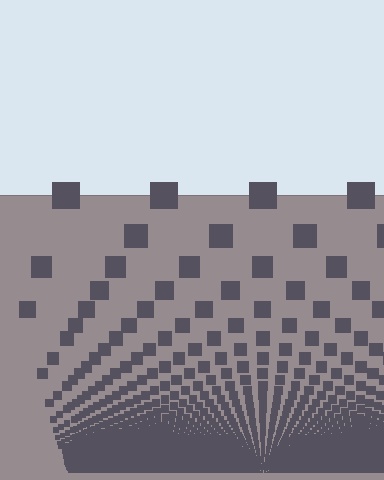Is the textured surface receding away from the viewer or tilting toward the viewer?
The surface appears to tilt toward the viewer. Texture elements get larger and sparser toward the top.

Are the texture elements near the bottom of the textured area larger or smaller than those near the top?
Smaller. The gradient is inverted — elements near the bottom are smaller and denser.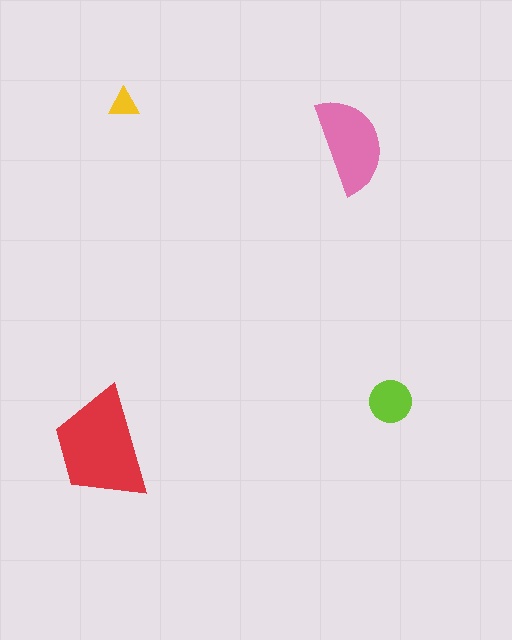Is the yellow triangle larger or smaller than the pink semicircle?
Smaller.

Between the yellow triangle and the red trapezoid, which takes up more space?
The red trapezoid.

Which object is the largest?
The red trapezoid.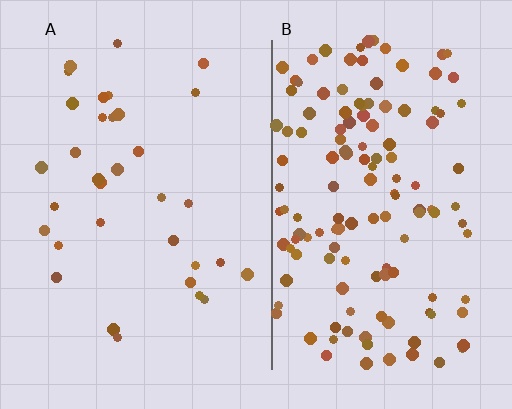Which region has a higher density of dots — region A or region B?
B (the right).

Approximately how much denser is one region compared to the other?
Approximately 3.9× — region B over region A.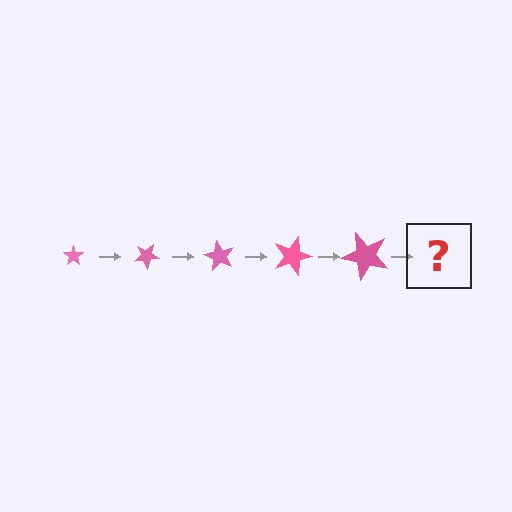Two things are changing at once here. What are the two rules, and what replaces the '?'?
The two rules are that the star grows larger each step and it rotates 30 degrees each step. The '?' should be a star, larger than the previous one and rotated 150 degrees from the start.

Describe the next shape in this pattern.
It should be a star, larger than the previous one and rotated 150 degrees from the start.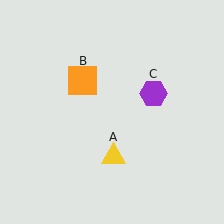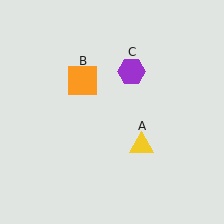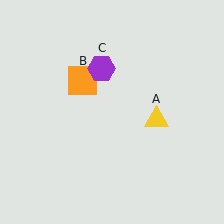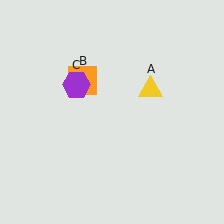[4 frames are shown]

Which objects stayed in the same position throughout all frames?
Orange square (object B) remained stationary.